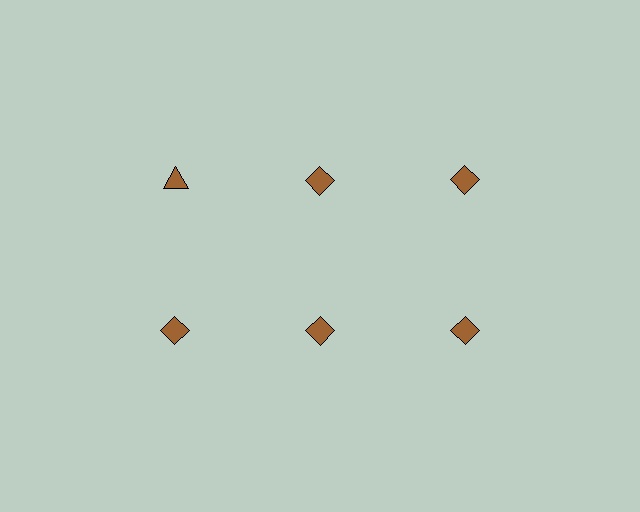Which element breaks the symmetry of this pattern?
The brown triangle in the top row, leftmost column breaks the symmetry. All other shapes are brown diamonds.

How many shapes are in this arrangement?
There are 6 shapes arranged in a grid pattern.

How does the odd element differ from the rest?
It has a different shape: triangle instead of diamond.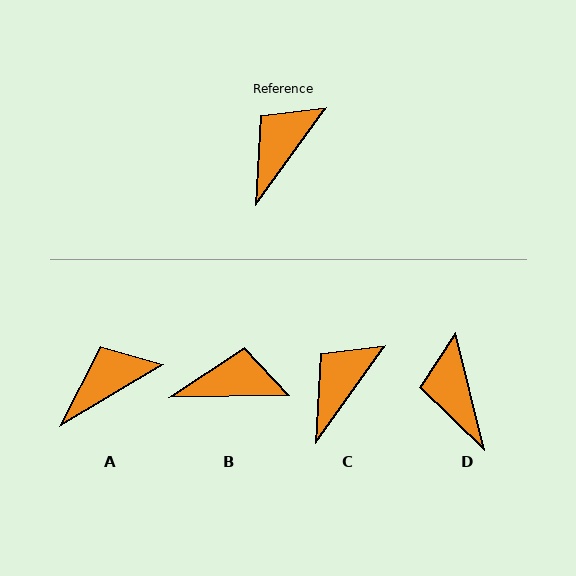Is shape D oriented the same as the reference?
No, it is off by about 49 degrees.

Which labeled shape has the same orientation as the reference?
C.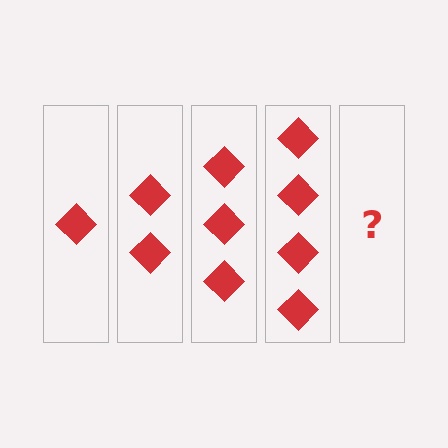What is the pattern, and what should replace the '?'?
The pattern is that each step adds one more diamond. The '?' should be 5 diamonds.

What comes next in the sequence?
The next element should be 5 diamonds.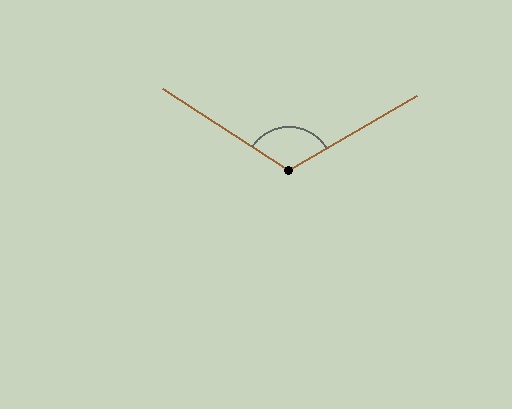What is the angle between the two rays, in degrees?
Approximately 117 degrees.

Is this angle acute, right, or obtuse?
It is obtuse.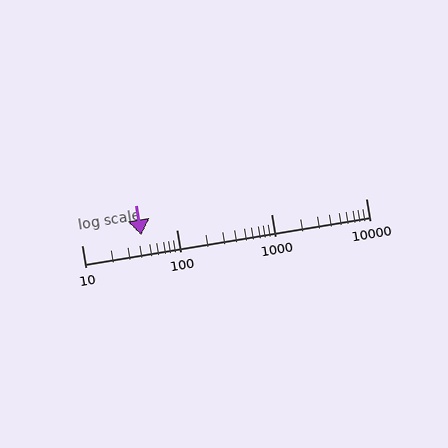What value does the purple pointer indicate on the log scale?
The pointer indicates approximately 43.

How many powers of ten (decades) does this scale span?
The scale spans 3 decades, from 10 to 10000.